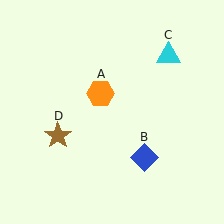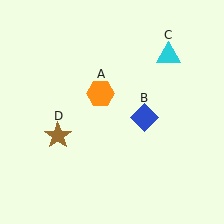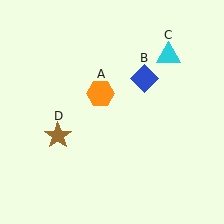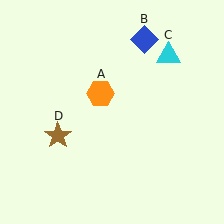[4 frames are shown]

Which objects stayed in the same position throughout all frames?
Orange hexagon (object A) and cyan triangle (object C) and brown star (object D) remained stationary.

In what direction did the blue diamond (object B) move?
The blue diamond (object B) moved up.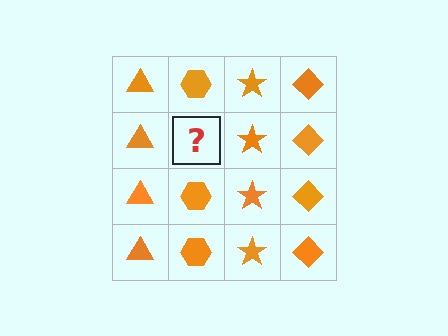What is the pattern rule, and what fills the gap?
The rule is that each column has a consistent shape. The gap should be filled with an orange hexagon.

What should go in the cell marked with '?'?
The missing cell should contain an orange hexagon.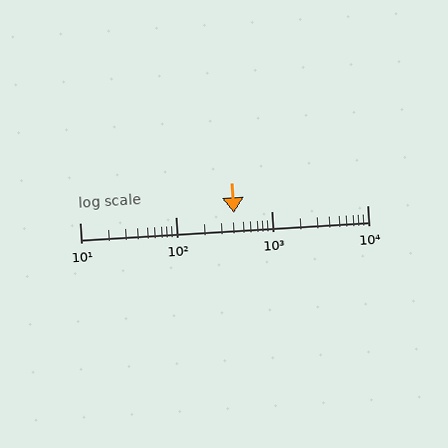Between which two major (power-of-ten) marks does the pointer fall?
The pointer is between 100 and 1000.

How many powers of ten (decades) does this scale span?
The scale spans 3 decades, from 10 to 10000.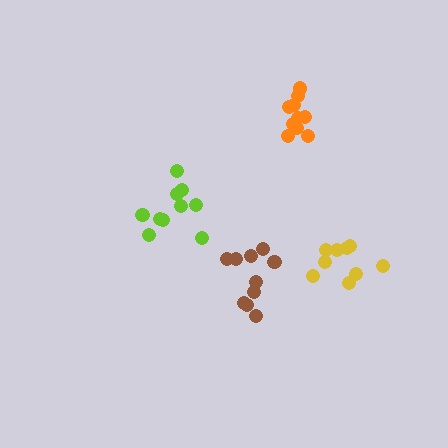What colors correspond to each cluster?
The clusters are colored: lime, yellow, orange, brown.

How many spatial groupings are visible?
There are 4 spatial groupings.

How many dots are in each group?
Group 1: 10 dots, Group 2: 9 dots, Group 3: 10 dots, Group 4: 10 dots (39 total).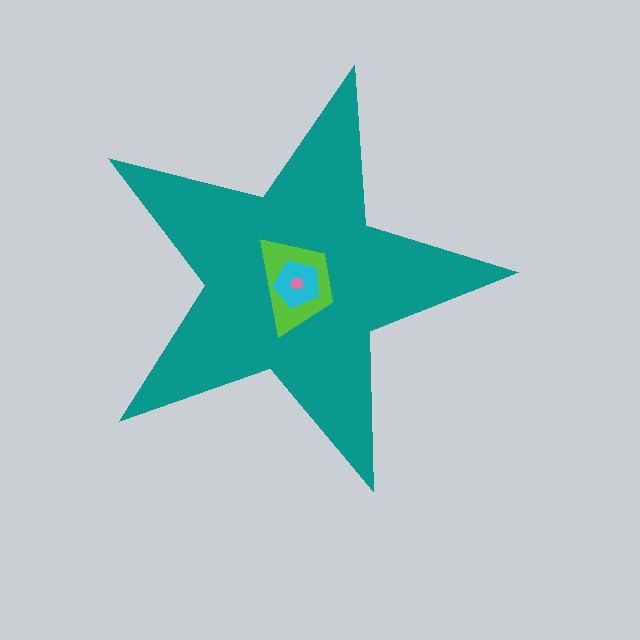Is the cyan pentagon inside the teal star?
Yes.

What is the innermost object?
The pink hexagon.